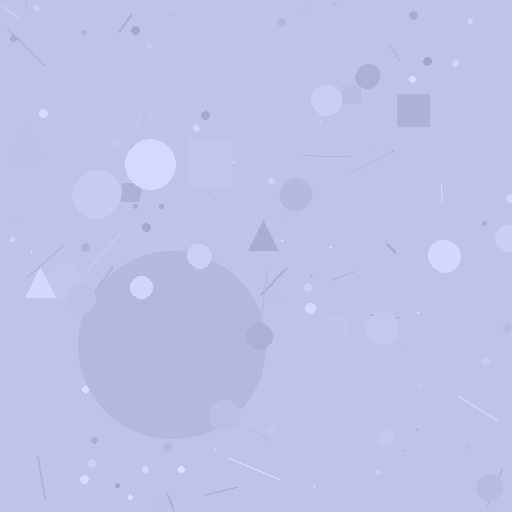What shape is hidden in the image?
A circle is hidden in the image.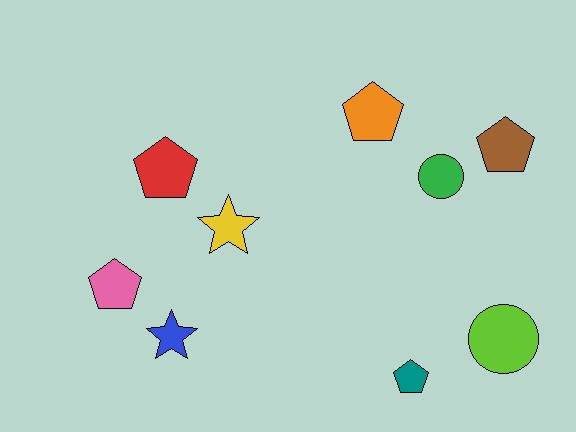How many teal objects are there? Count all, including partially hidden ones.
There is 1 teal object.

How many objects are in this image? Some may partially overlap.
There are 9 objects.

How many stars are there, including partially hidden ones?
There are 2 stars.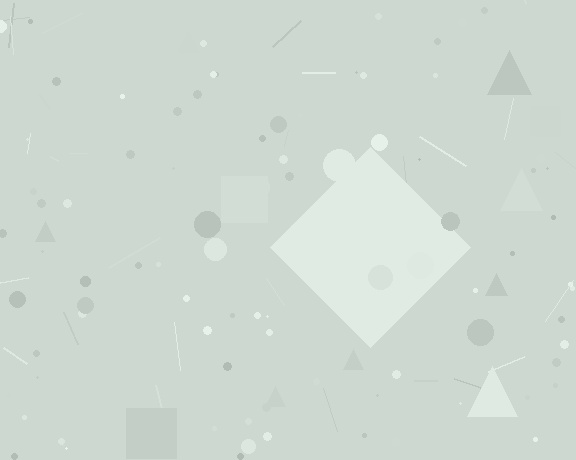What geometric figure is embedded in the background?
A diamond is embedded in the background.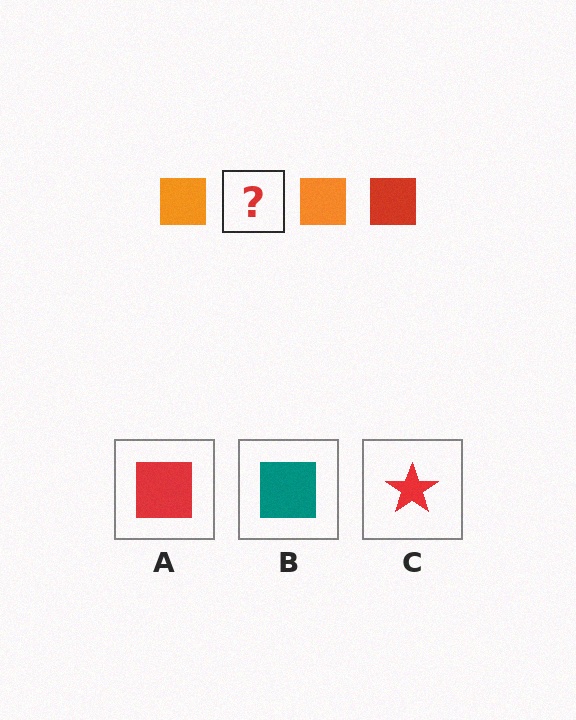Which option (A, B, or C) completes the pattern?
A.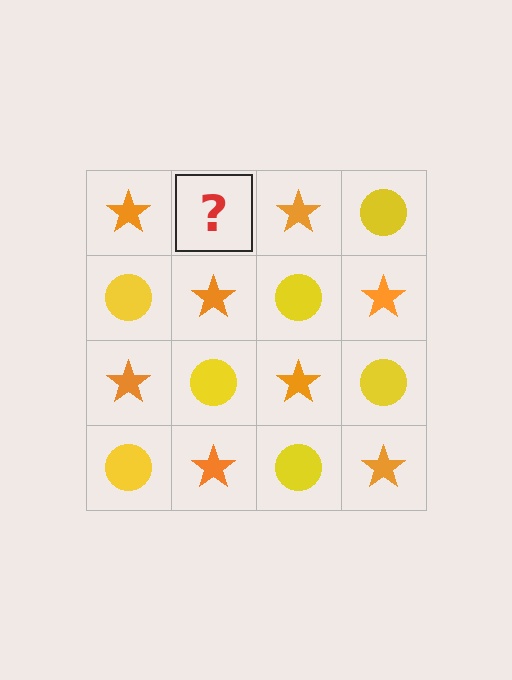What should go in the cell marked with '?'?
The missing cell should contain a yellow circle.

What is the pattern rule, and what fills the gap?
The rule is that it alternates orange star and yellow circle in a checkerboard pattern. The gap should be filled with a yellow circle.